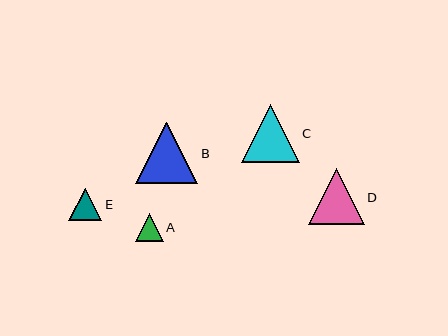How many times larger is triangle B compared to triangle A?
Triangle B is approximately 2.2 times the size of triangle A.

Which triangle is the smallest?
Triangle A is the smallest with a size of approximately 28 pixels.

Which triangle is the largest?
Triangle B is the largest with a size of approximately 62 pixels.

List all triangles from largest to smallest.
From largest to smallest: B, C, D, E, A.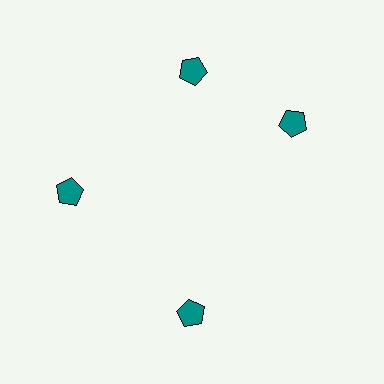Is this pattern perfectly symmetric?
No. The 4 teal pentagons are arranged in a ring, but one element near the 3 o'clock position is rotated out of alignment along the ring, breaking the 4-fold rotational symmetry.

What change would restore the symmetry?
The symmetry would be restored by rotating it back into even spacing with its neighbors so that all 4 pentagons sit at equal angles and equal distance from the center.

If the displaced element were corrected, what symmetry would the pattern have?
It would have 4-fold rotational symmetry — the pattern would map onto itself every 90 degrees.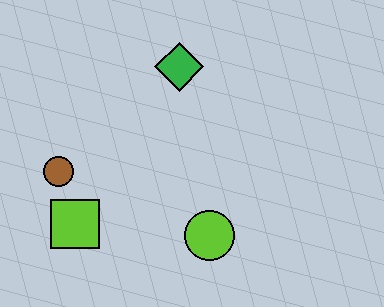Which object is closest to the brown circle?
The lime square is closest to the brown circle.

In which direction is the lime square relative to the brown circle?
The lime square is below the brown circle.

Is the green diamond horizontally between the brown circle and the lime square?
No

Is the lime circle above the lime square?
No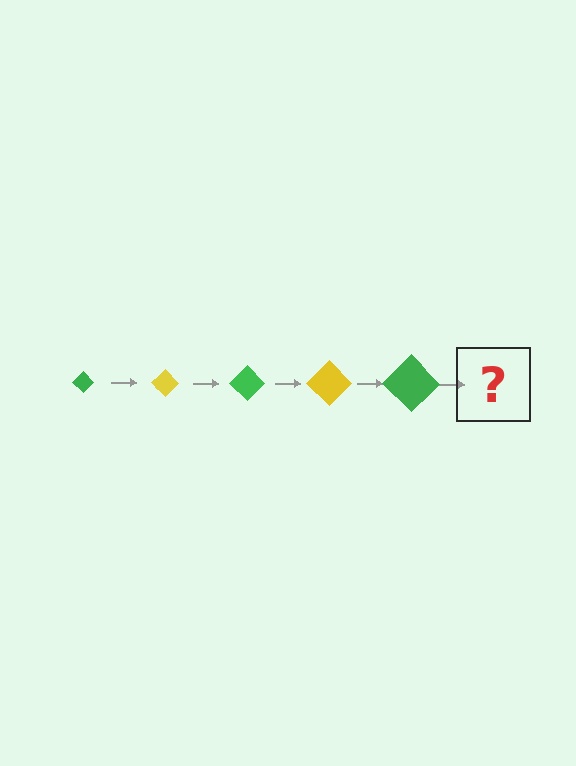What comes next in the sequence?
The next element should be a yellow diamond, larger than the previous one.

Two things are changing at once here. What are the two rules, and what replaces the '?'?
The two rules are that the diamond grows larger each step and the color cycles through green and yellow. The '?' should be a yellow diamond, larger than the previous one.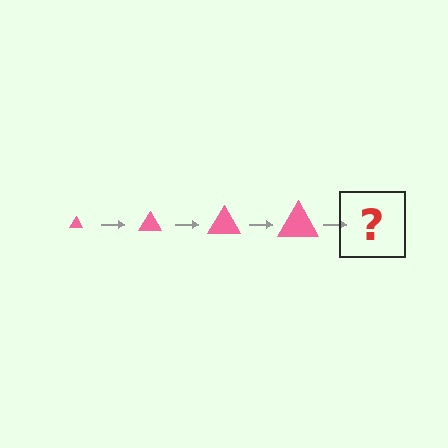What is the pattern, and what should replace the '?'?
The pattern is that the triangle gets progressively larger each step. The '?' should be a pink triangle, larger than the previous one.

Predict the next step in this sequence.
The next step is a pink triangle, larger than the previous one.